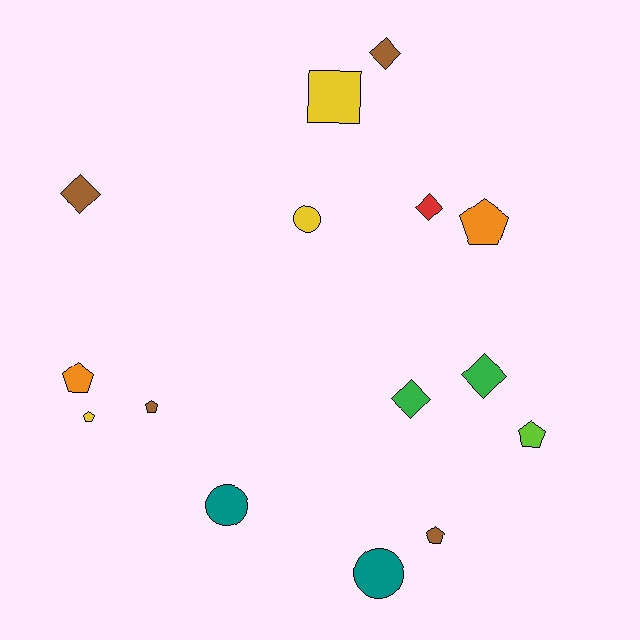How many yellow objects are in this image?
There are 3 yellow objects.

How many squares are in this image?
There is 1 square.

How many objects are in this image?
There are 15 objects.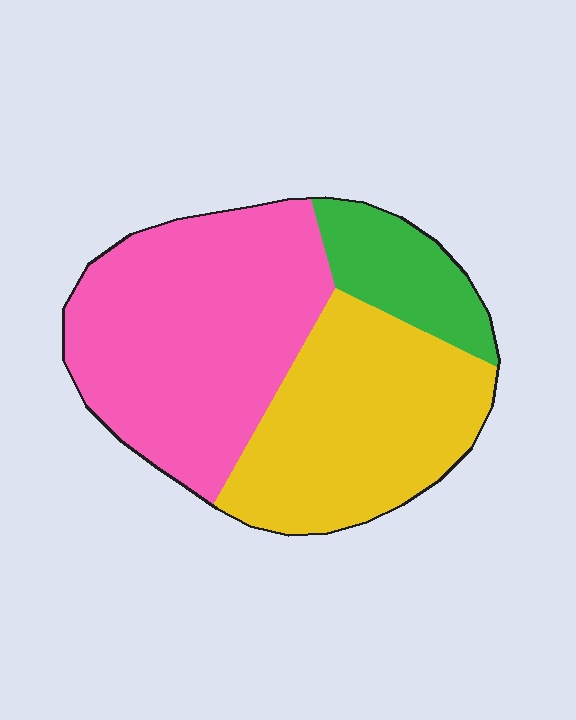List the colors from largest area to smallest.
From largest to smallest: pink, yellow, green.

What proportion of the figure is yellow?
Yellow takes up about three eighths (3/8) of the figure.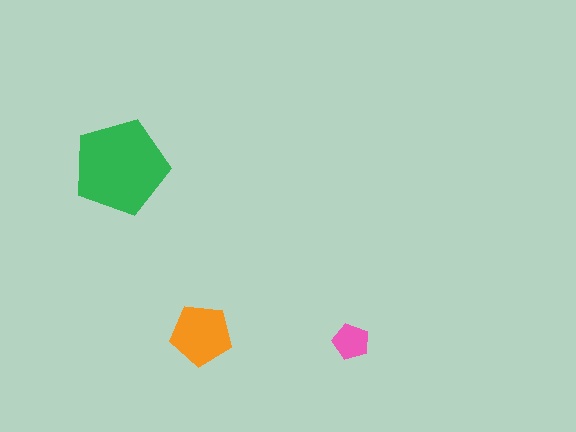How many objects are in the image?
There are 3 objects in the image.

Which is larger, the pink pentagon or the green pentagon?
The green one.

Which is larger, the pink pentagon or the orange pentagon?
The orange one.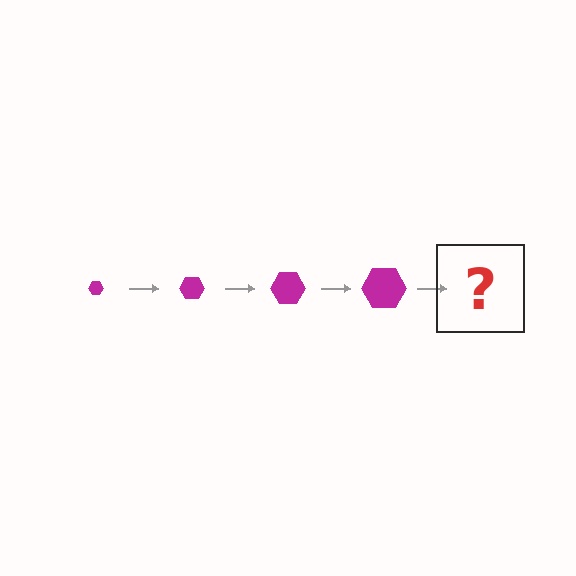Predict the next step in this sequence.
The next step is a magenta hexagon, larger than the previous one.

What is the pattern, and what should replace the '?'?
The pattern is that the hexagon gets progressively larger each step. The '?' should be a magenta hexagon, larger than the previous one.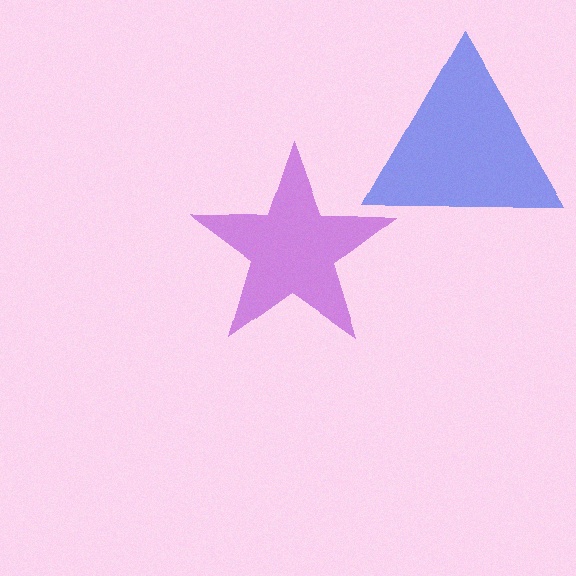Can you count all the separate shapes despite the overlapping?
Yes, there are 2 separate shapes.